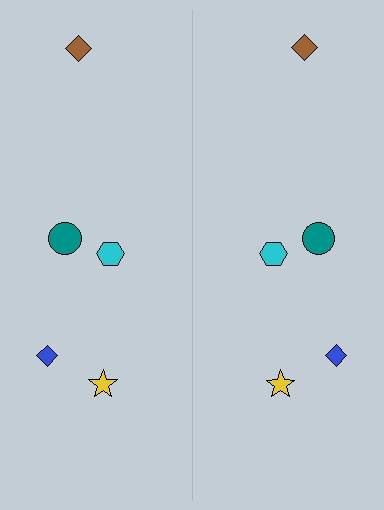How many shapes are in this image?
There are 10 shapes in this image.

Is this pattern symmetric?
Yes, this pattern has bilateral (reflection) symmetry.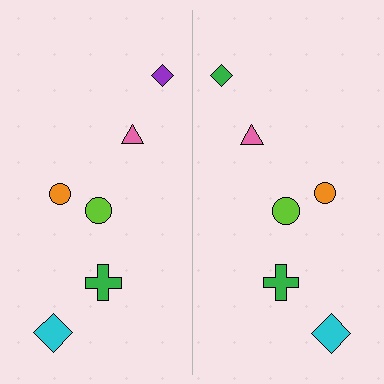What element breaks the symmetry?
The green diamond on the right side breaks the symmetry — its mirror counterpart is purple.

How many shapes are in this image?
There are 12 shapes in this image.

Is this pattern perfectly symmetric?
No, the pattern is not perfectly symmetric. The green diamond on the right side breaks the symmetry — its mirror counterpart is purple.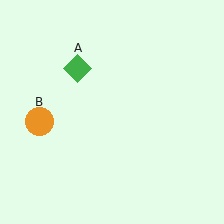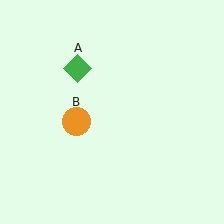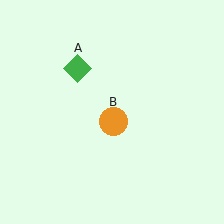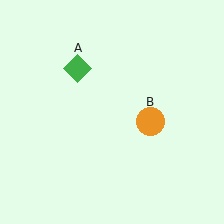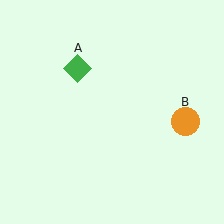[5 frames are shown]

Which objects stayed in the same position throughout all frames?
Green diamond (object A) remained stationary.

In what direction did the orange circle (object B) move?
The orange circle (object B) moved right.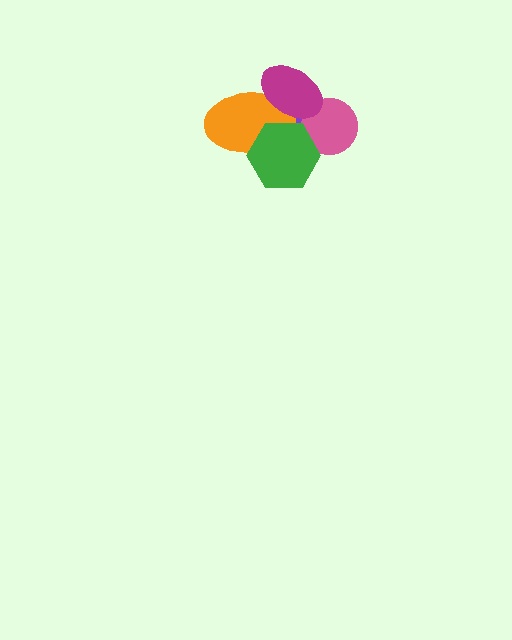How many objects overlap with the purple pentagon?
4 objects overlap with the purple pentagon.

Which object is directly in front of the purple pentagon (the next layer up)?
The orange ellipse is directly in front of the purple pentagon.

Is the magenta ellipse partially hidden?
No, no other shape covers it.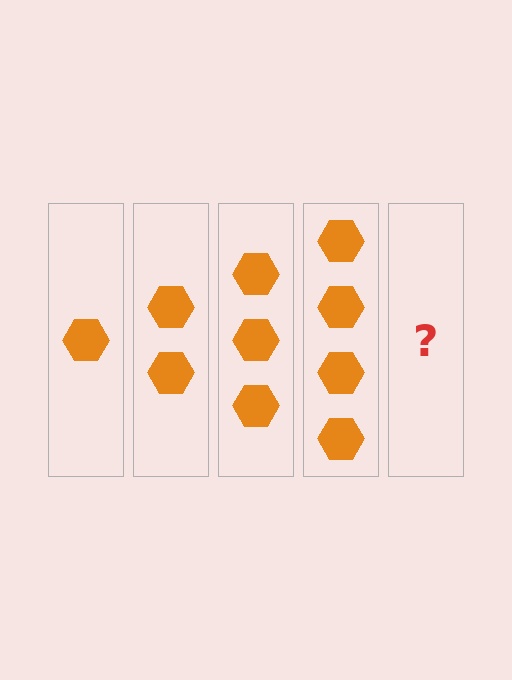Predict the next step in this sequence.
The next step is 5 hexagons.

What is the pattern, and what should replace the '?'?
The pattern is that each step adds one more hexagon. The '?' should be 5 hexagons.